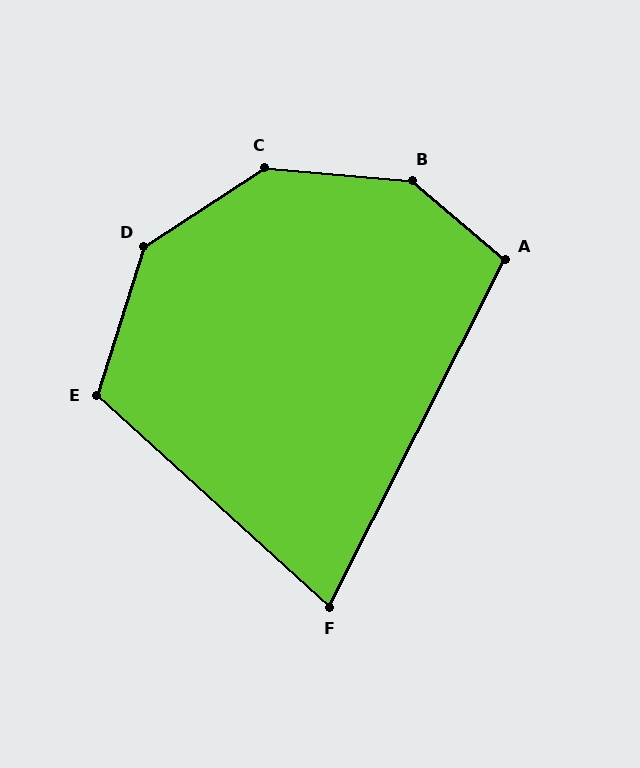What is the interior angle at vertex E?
Approximately 115 degrees (obtuse).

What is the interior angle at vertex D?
Approximately 141 degrees (obtuse).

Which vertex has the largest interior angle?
B, at approximately 145 degrees.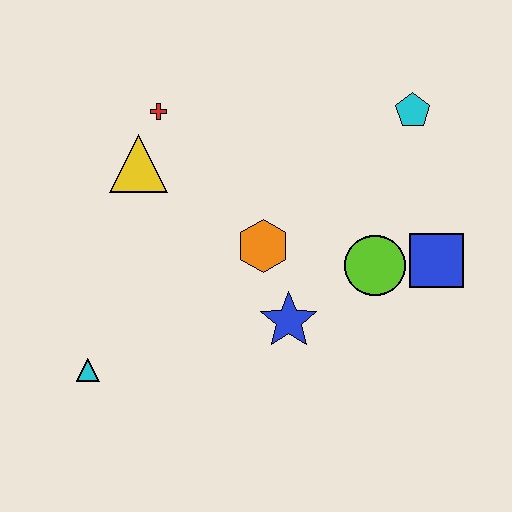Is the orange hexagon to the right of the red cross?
Yes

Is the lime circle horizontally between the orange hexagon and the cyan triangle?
No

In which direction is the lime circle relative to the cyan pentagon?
The lime circle is below the cyan pentagon.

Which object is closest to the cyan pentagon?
The blue square is closest to the cyan pentagon.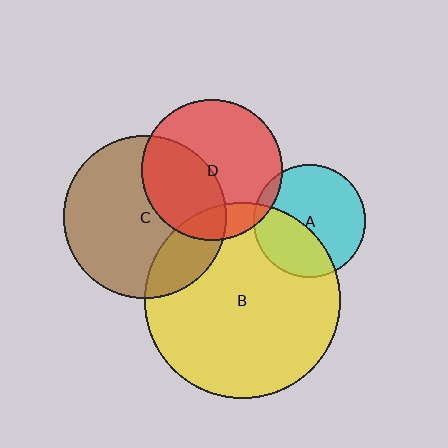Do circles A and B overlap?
Yes.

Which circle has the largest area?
Circle B (yellow).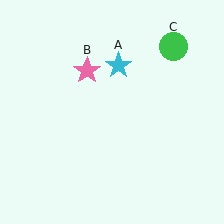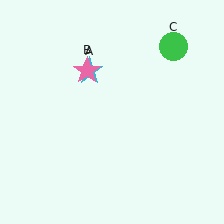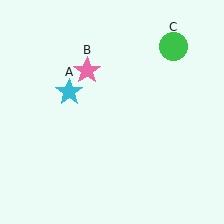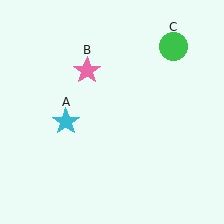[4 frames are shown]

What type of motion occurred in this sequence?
The cyan star (object A) rotated counterclockwise around the center of the scene.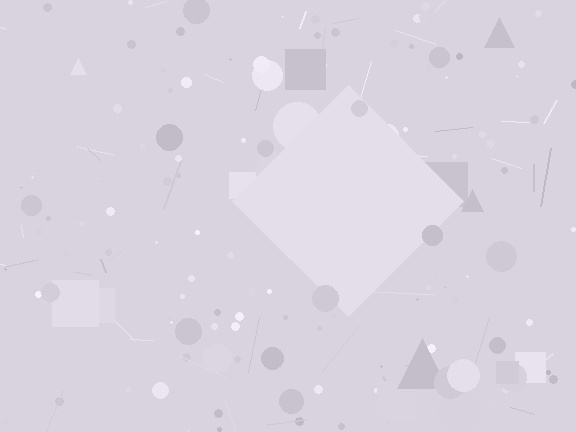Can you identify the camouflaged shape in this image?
The camouflaged shape is a diamond.